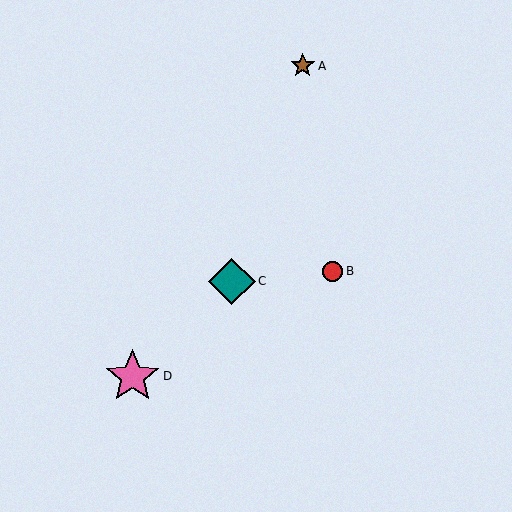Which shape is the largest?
The pink star (labeled D) is the largest.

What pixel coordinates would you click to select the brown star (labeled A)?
Click at (303, 66) to select the brown star A.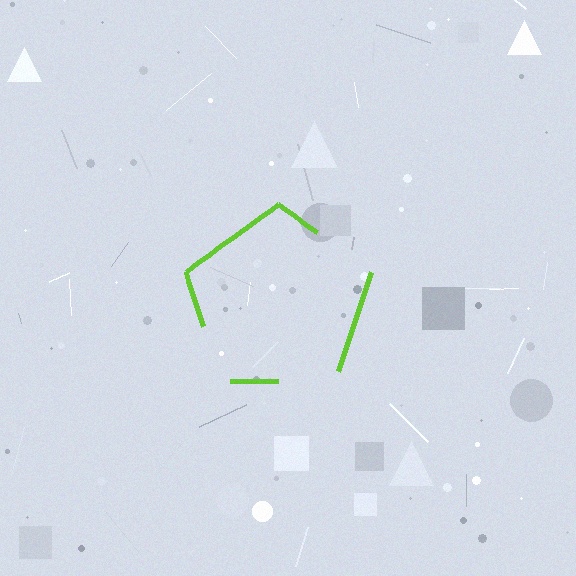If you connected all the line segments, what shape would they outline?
They would outline a pentagon.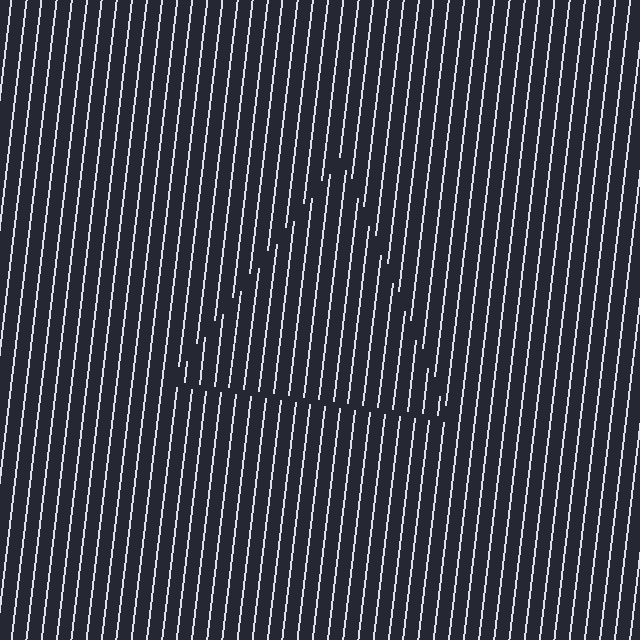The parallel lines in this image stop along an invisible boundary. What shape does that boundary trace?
An illusory triangle. The interior of the shape contains the same grating, shifted by half a period — the contour is defined by the phase discontinuity where line-ends from the inner and outer gratings abut.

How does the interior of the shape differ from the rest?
The interior of the shape contains the same grating, shifted by half a period — the contour is defined by the phase discontinuity where line-ends from the inner and outer gratings abut.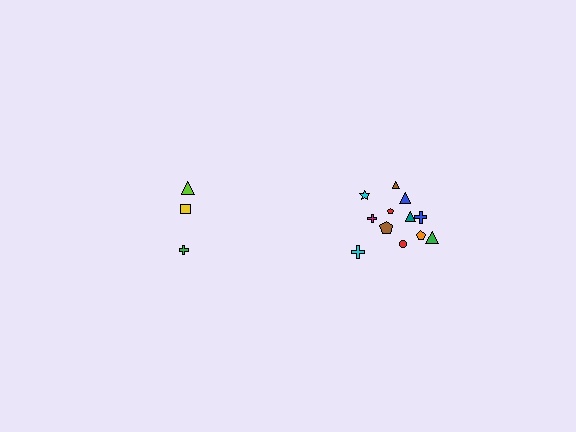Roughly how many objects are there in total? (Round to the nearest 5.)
Roughly 15 objects in total.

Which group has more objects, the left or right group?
The right group.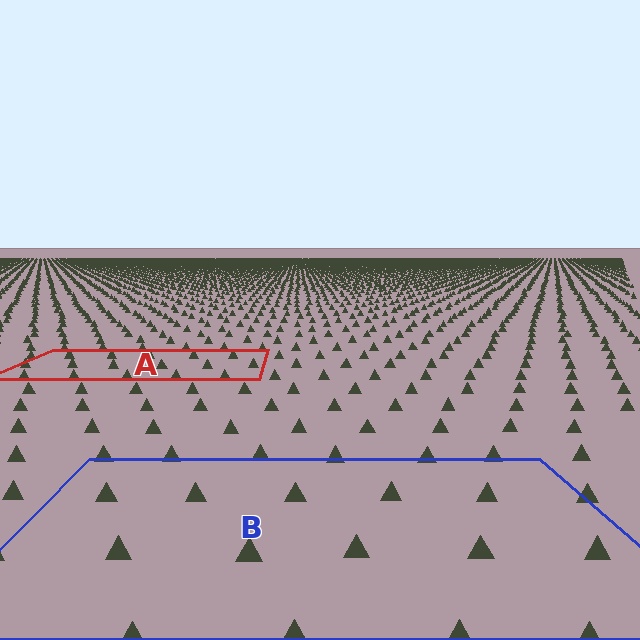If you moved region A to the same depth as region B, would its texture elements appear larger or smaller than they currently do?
They would appear larger. At a closer depth, the same texture elements are projected at a bigger on-screen size.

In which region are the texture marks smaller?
The texture marks are smaller in region A, because it is farther away.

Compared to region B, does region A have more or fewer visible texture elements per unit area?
Region A has more texture elements per unit area — they are packed more densely because it is farther away.